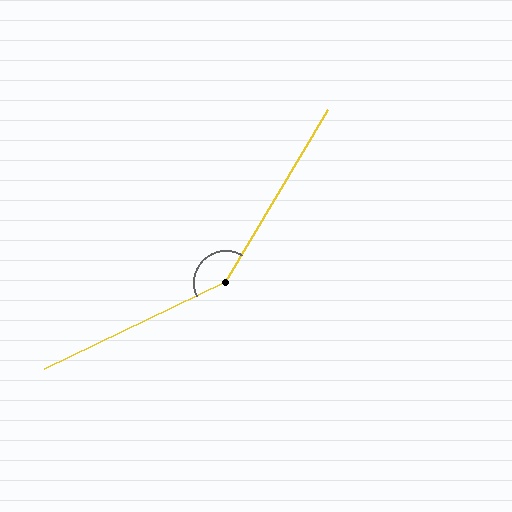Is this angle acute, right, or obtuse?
It is obtuse.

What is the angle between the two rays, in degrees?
Approximately 146 degrees.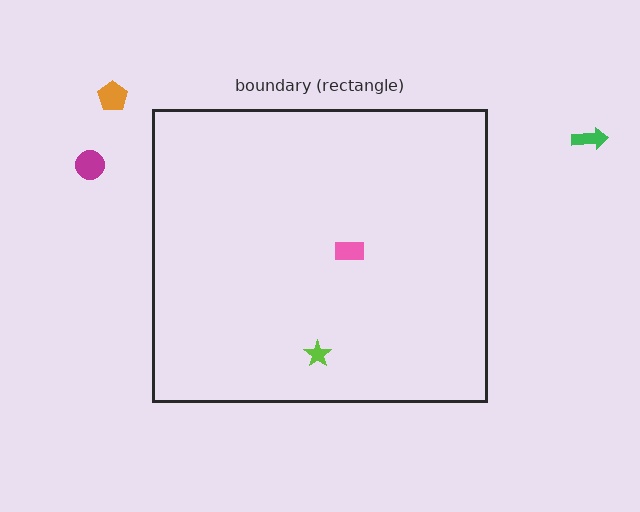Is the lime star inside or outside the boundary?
Inside.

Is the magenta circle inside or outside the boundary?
Outside.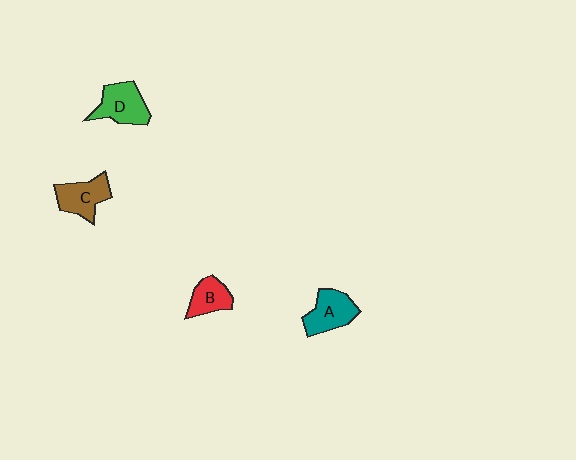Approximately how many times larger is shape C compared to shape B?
Approximately 1.3 times.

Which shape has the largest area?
Shape D (green).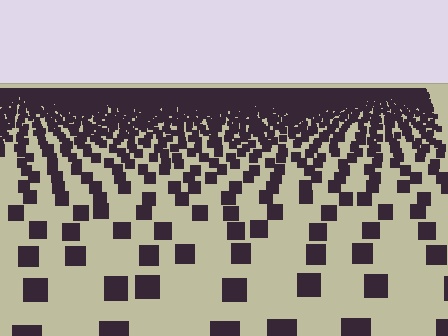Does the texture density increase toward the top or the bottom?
Density increases toward the top.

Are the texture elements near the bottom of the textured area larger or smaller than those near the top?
Larger. Near the bottom, elements are closer to the viewer and appear at a bigger on-screen size.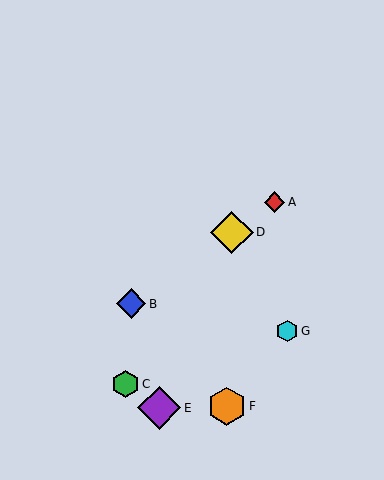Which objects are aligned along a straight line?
Objects A, B, D are aligned along a straight line.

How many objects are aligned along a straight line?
3 objects (A, B, D) are aligned along a straight line.